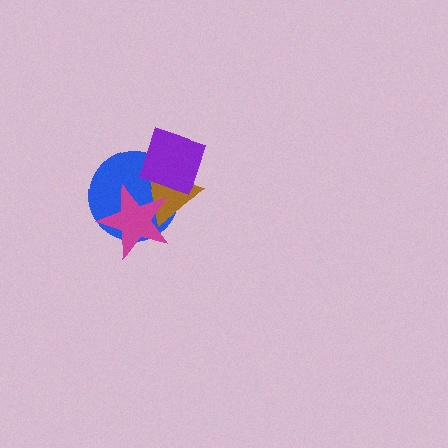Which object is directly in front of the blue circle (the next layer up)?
The brown triangle is directly in front of the blue circle.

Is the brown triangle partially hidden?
Yes, it is partially covered by another shape.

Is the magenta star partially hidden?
No, no other shape covers it.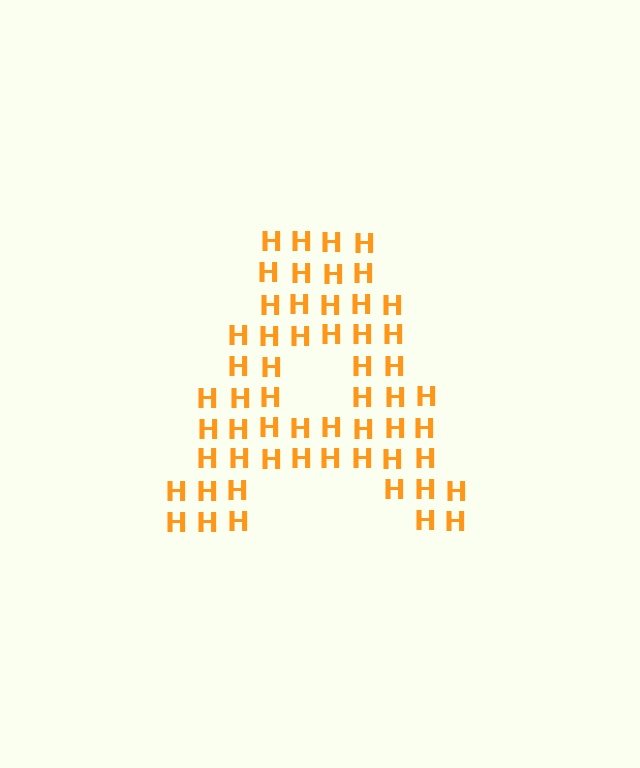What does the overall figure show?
The overall figure shows the letter A.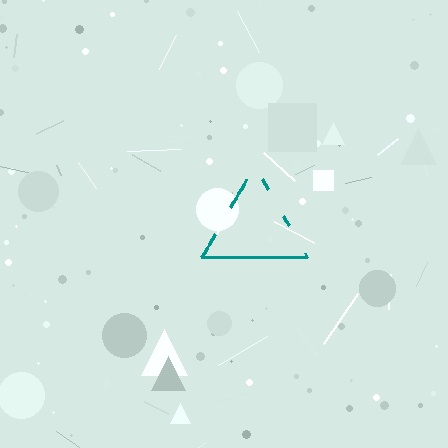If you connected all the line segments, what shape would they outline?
They would outline a triangle.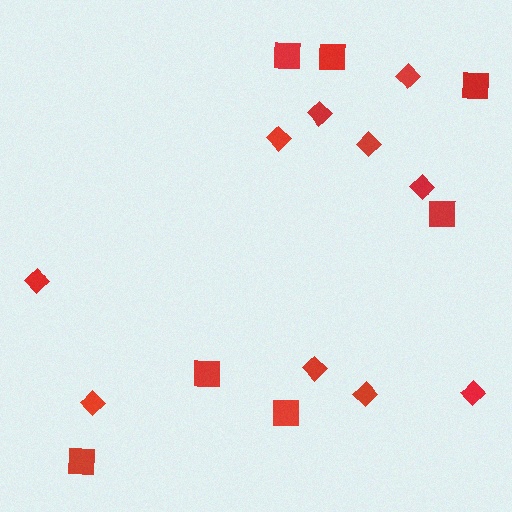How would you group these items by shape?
There are 2 groups: one group of diamonds (10) and one group of squares (7).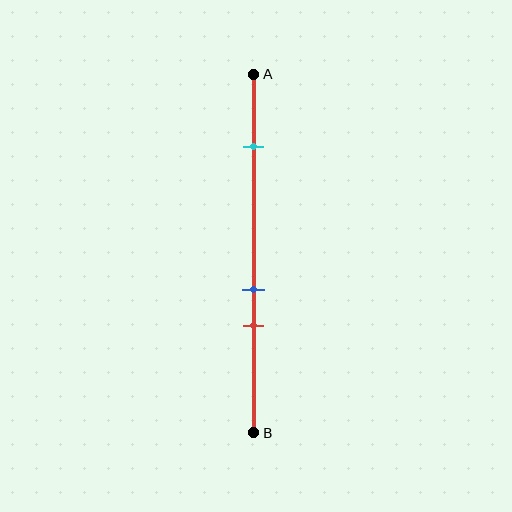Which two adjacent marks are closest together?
The blue and red marks are the closest adjacent pair.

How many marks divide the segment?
There are 3 marks dividing the segment.